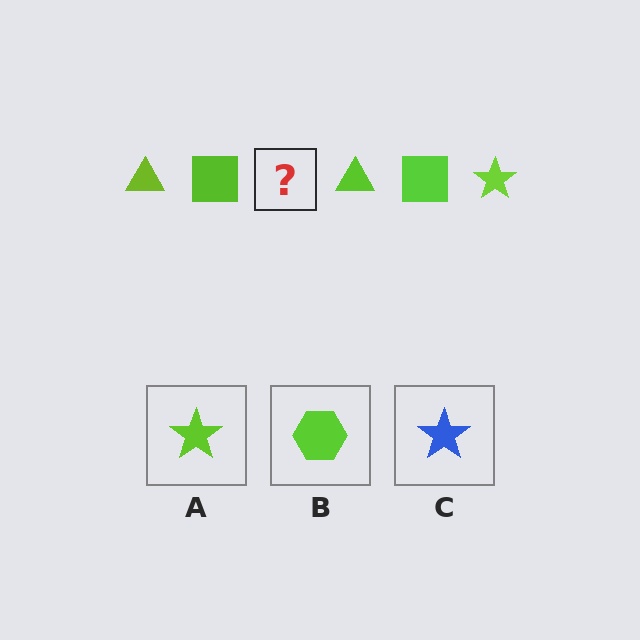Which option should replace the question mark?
Option A.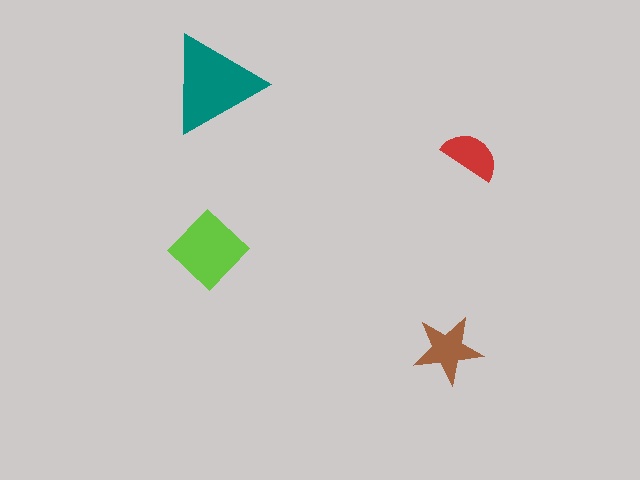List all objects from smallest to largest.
The red semicircle, the brown star, the lime diamond, the teal triangle.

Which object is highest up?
The teal triangle is topmost.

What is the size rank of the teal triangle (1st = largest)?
1st.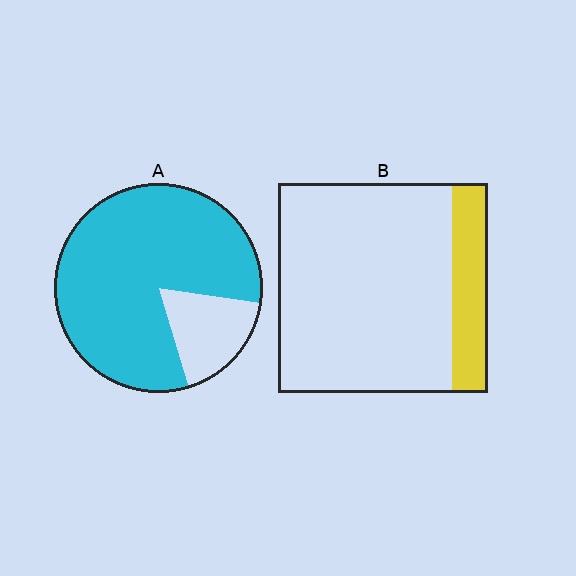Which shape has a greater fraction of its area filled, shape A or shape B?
Shape A.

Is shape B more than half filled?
No.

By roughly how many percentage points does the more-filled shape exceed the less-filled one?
By roughly 65 percentage points (A over B).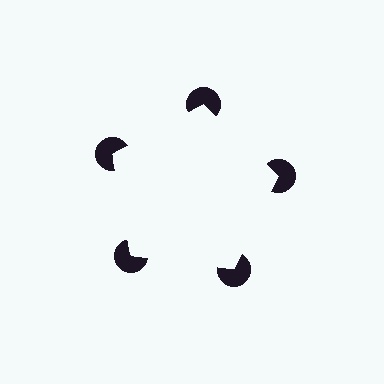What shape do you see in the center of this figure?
An illusory pentagon — its edges are inferred from the aligned wedge cuts in the pac-man discs, not physically drawn.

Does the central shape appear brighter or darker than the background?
It typically appears slightly brighter than the background, even though no actual brightness change is drawn.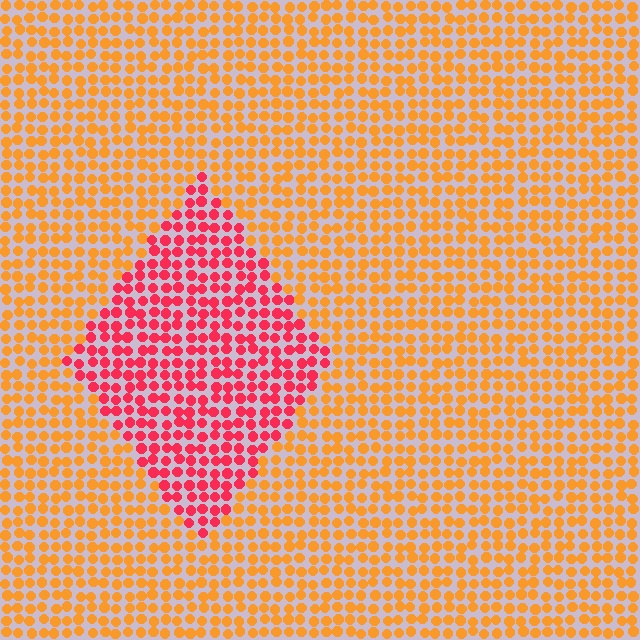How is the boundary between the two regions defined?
The boundary is defined purely by a slight shift in hue (about 44 degrees). Spacing, size, and orientation are identical on both sides.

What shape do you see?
I see a diamond.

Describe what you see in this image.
The image is filled with small orange elements in a uniform arrangement. A diamond-shaped region is visible where the elements are tinted to a slightly different hue, forming a subtle color boundary.